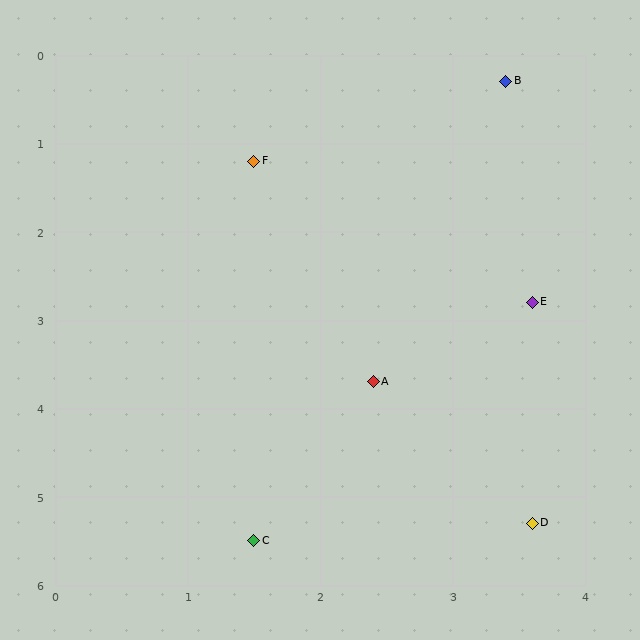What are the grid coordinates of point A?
Point A is at approximately (2.4, 3.7).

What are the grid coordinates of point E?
Point E is at approximately (3.6, 2.8).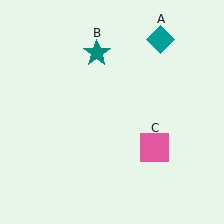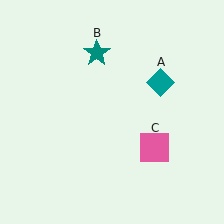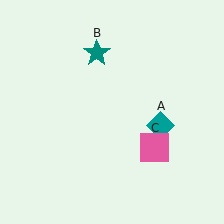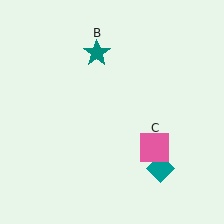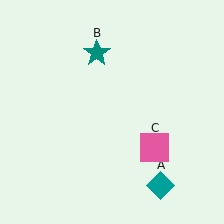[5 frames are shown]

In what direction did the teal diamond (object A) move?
The teal diamond (object A) moved down.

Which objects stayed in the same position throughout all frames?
Teal star (object B) and pink square (object C) remained stationary.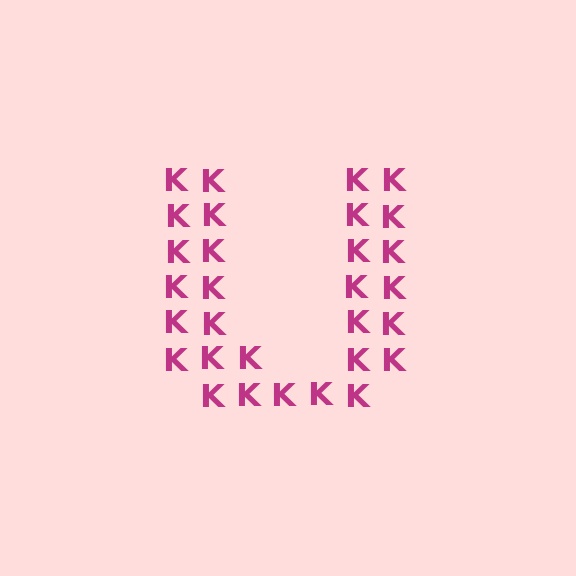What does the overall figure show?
The overall figure shows the letter U.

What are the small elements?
The small elements are letter K's.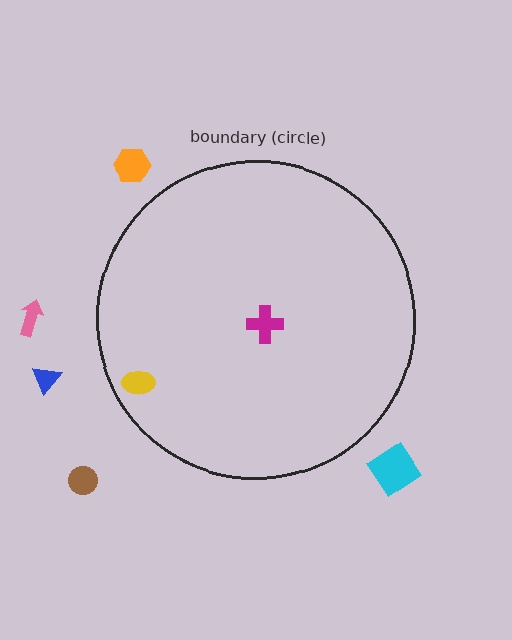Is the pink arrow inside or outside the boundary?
Outside.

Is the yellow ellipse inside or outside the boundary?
Inside.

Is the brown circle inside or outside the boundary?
Outside.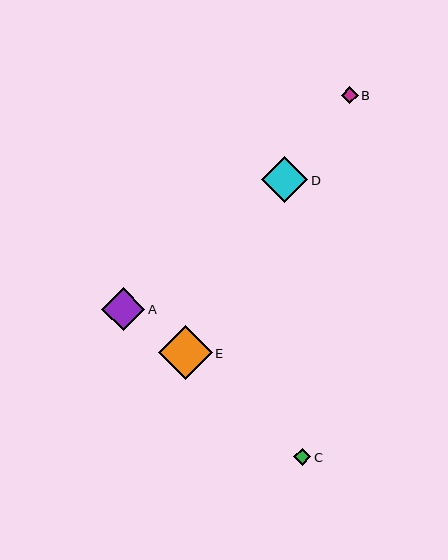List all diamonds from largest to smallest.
From largest to smallest: E, D, A, C, B.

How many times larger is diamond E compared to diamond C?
Diamond E is approximately 3.1 times the size of diamond C.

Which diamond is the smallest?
Diamond B is the smallest with a size of approximately 17 pixels.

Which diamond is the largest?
Diamond E is the largest with a size of approximately 53 pixels.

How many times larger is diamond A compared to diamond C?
Diamond A is approximately 2.4 times the size of diamond C.